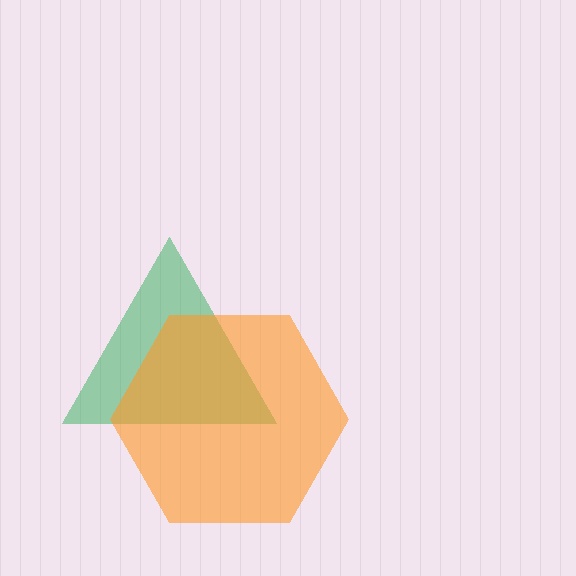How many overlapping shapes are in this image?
There are 2 overlapping shapes in the image.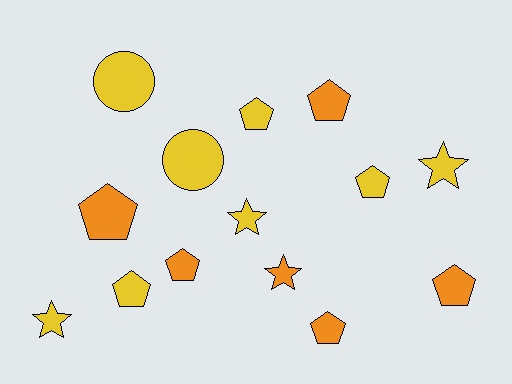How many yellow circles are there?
There are 2 yellow circles.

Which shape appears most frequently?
Pentagon, with 8 objects.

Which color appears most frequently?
Yellow, with 8 objects.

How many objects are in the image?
There are 14 objects.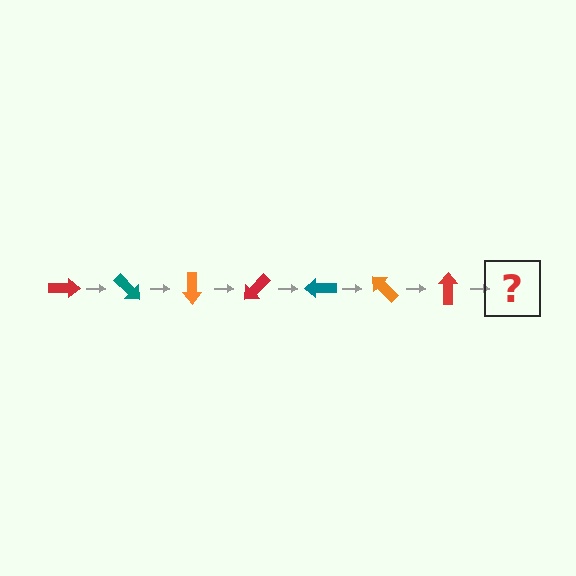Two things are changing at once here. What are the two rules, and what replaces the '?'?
The two rules are that it rotates 45 degrees each step and the color cycles through red, teal, and orange. The '?' should be a teal arrow, rotated 315 degrees from the start.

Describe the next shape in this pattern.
It should be a teal arrow, rotated 315 degrees from the start.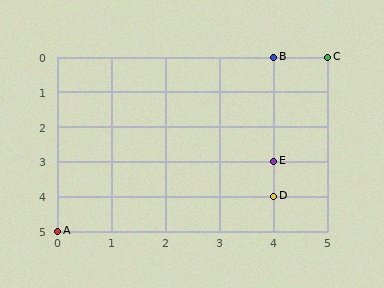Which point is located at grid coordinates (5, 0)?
Point C is at (5, 0).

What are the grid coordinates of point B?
Point B is at grid coordinates (4, 0).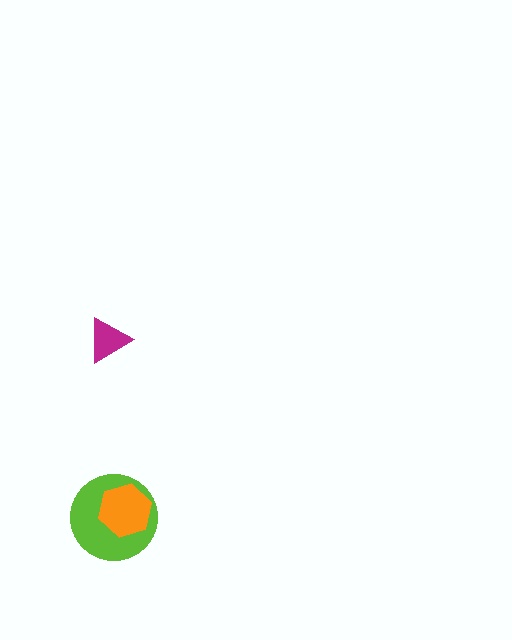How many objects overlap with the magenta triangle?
0 objects overlap with the magenta triangle.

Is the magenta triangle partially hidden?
No, no other shape covers it.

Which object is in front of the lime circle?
The orange hexagon is in front of the lime circle.